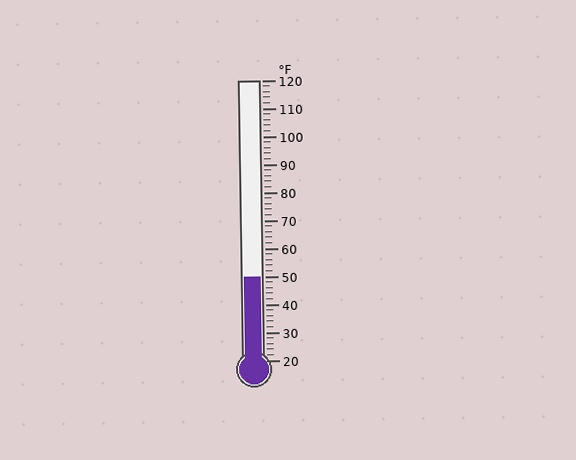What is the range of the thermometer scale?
The thermometer scale ranges from 20°F to 120°F.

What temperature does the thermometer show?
The thermometer shows approximately 50°F.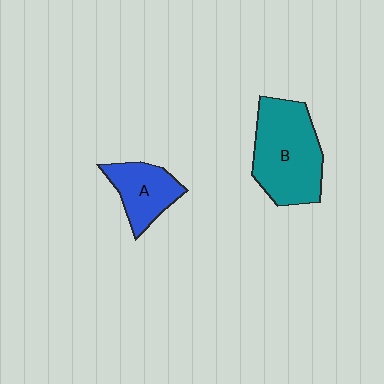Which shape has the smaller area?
Shape A (blue).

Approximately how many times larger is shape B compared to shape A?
Approximately 1.8 times.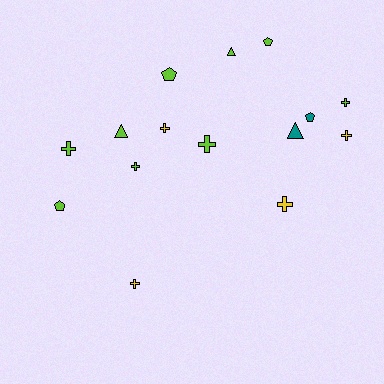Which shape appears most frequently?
Cross, with 8 objects.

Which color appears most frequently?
Lime, with 9 objects.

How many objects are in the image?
There are 15 objects.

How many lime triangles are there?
There are 2 lime triangles.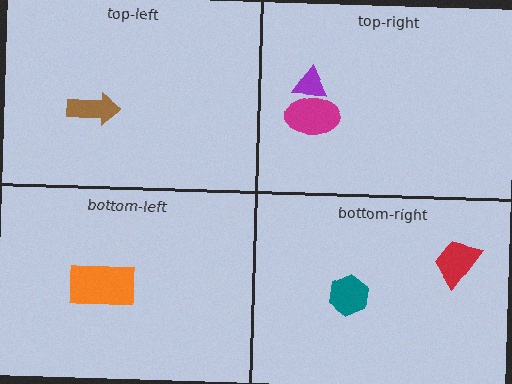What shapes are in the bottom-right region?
The red trapezoid, the teal hexagon.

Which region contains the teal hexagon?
The bottom-right region.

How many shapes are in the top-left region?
1.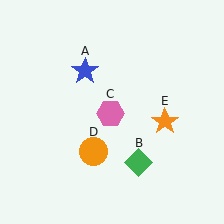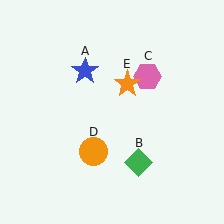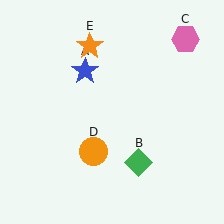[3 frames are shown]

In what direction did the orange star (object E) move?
The orange star (object E) moved up and to the left.